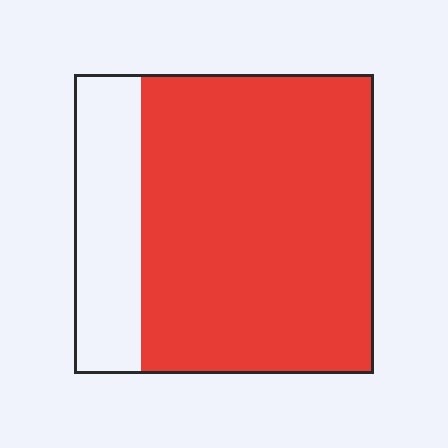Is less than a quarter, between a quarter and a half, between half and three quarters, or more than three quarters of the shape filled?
More than three quarters.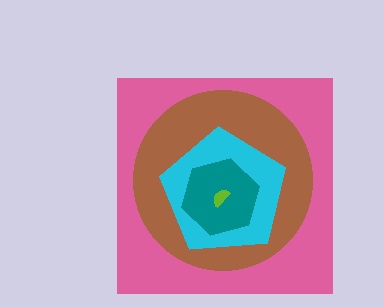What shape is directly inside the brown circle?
The cyan pentagon.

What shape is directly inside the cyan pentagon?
The teal hexagon.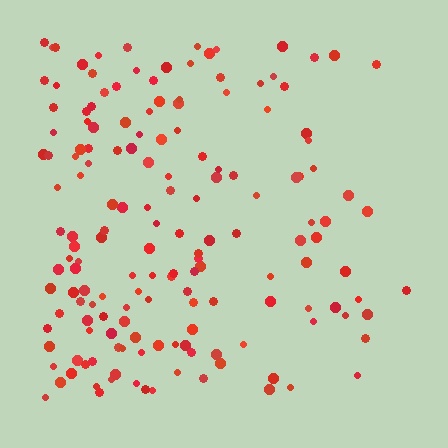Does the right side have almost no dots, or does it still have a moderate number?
Still a moderate number, just noticeably fewer than the left.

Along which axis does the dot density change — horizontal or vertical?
Horizontal.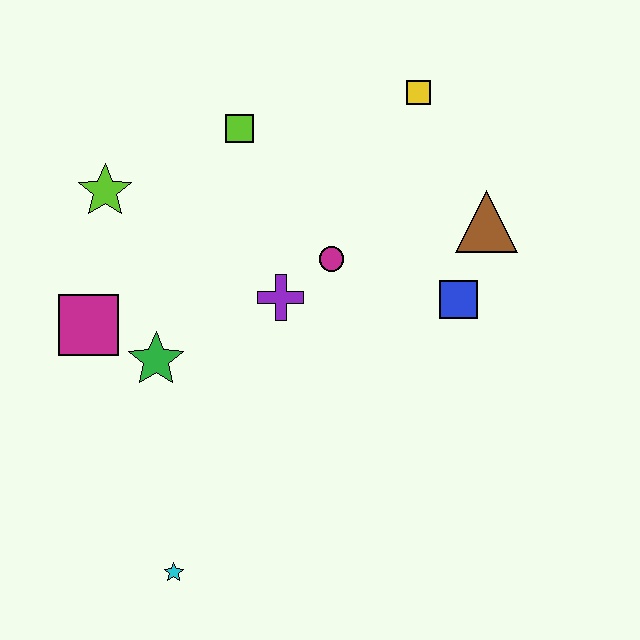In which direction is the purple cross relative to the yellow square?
The purple cross is below the yellow square.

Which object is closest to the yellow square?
The brown triangle is closest to the yellow square.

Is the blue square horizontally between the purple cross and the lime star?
No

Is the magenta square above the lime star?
No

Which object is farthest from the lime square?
The cyan star is farthest from the lime square.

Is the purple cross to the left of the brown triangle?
Yes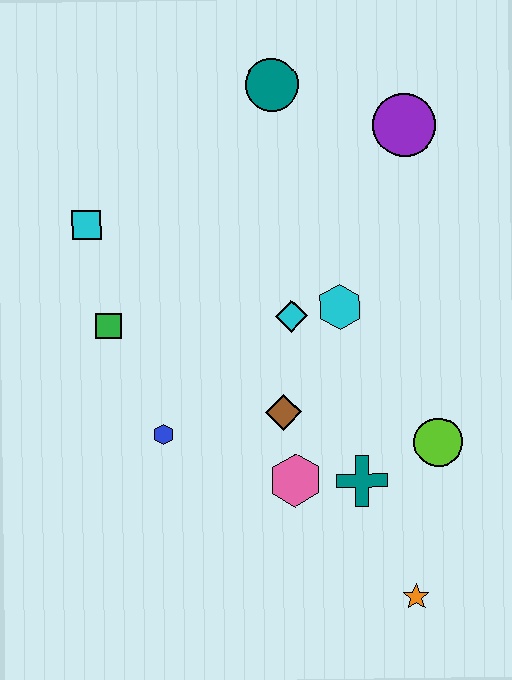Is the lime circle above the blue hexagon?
No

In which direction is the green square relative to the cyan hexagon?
The green square is to the left of the cyan hexagon.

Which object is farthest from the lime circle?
The cyan square is farthest from the lime circle.